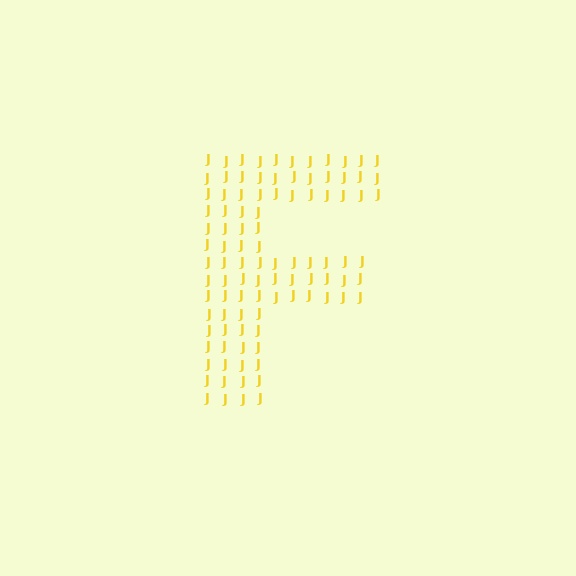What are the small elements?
The small elements are letter J's.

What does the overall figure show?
The overall figure shows the letter F.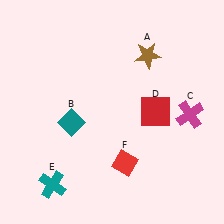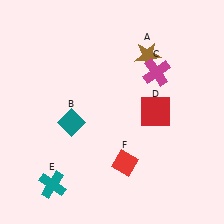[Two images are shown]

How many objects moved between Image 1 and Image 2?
1 object moved between the two images.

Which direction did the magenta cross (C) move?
The magenta cross (C) moved up.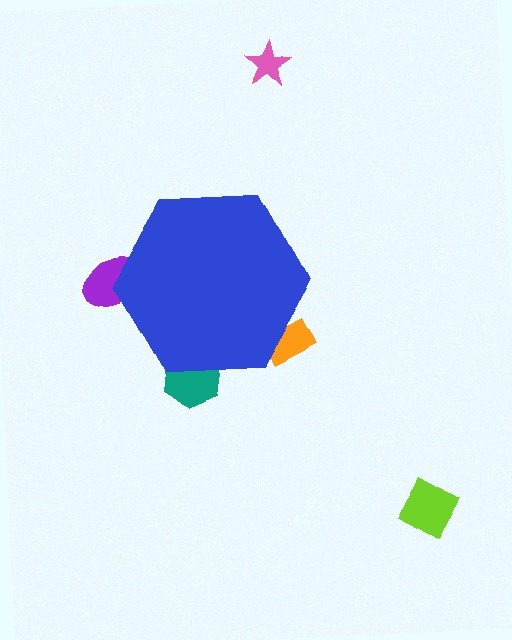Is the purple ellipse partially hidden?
Yes, the purple ellipse is partially hidden behind the blue hexagon.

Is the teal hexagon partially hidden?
Yes, the teal hexagon is partially hidden behind the blue hexagon.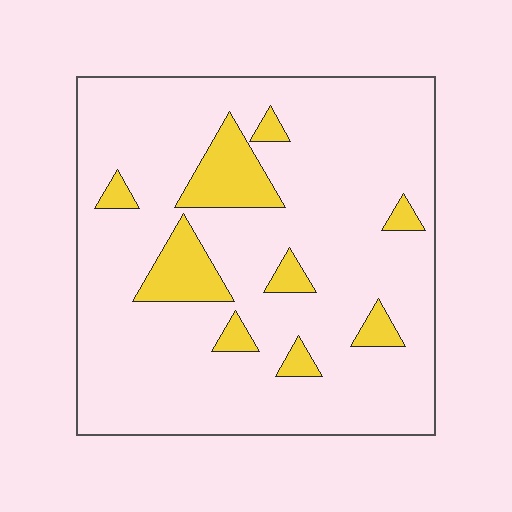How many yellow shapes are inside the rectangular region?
9.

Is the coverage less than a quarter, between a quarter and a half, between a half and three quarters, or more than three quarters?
Less than a quarter.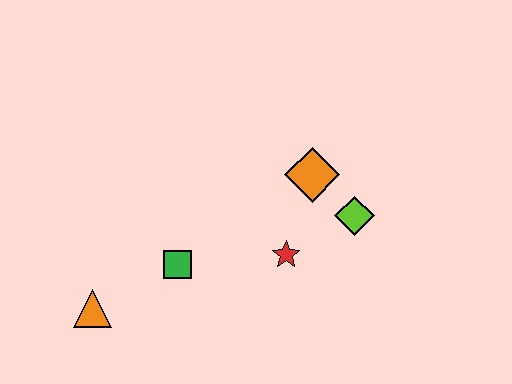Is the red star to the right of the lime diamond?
No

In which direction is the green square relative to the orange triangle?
The green square is to the right of the orange triangle.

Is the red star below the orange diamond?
Yes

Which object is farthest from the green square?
The lime diamond is farthest from the green square.